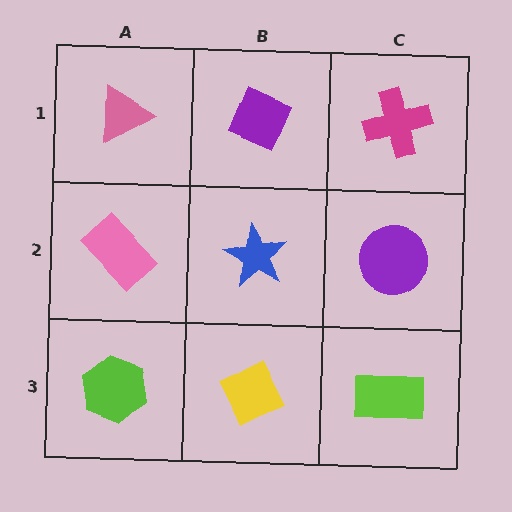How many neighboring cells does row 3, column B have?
3.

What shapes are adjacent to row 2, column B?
A purple diamond (row 1, column B), a yellow diamond (row 3, column B), a pink rectangle (row 2, column A), a purple circle (row 2, column C).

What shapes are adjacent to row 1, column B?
A blue star (row 2, column B), a pink triangle (row 1, column A), a magenta cross (row 1, column C).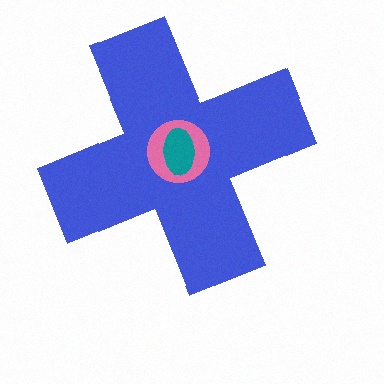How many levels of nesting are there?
3.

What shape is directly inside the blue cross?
The pink circle.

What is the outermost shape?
The blue cross.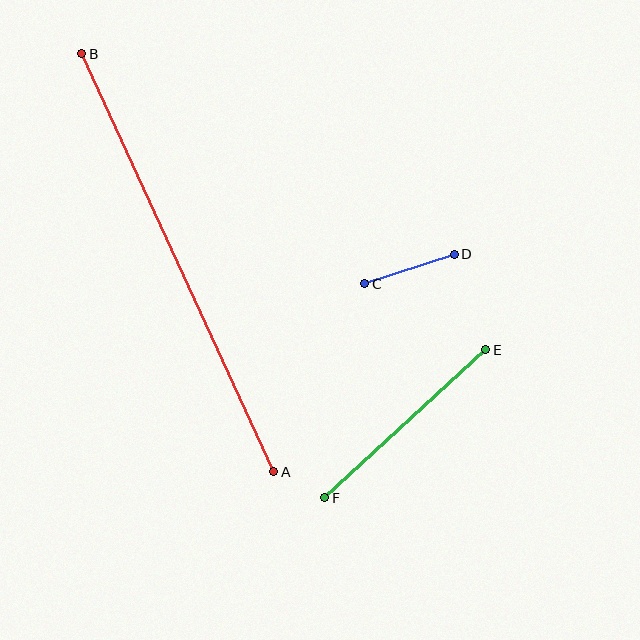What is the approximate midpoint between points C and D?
The midpoint is at approximately (409, 269) pixels.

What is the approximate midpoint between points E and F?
The midpoint is at approximately (405, 424) pixels.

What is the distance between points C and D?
The distance is approximately 94 pixels.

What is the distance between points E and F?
The distance is approximately 219 pixels.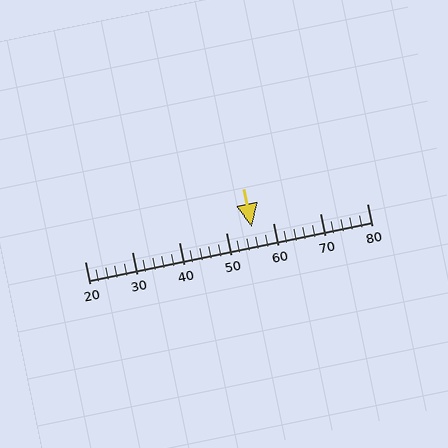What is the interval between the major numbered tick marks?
The major tick marks are spaced 10 units apart.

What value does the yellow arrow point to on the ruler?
The yellow arrow points to approximately 56.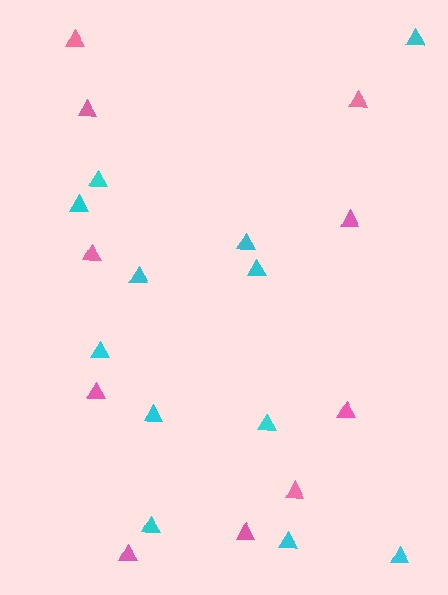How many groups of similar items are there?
There are 2 groups: one group of pink triangles (10) and one group of cyan triangles (12).